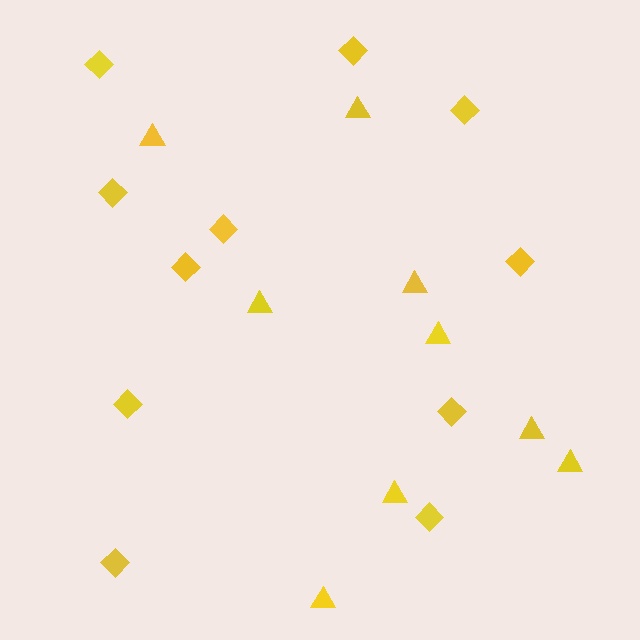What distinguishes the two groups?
There are 2 groups: one group of diamonds (11) and one group of triangles (9).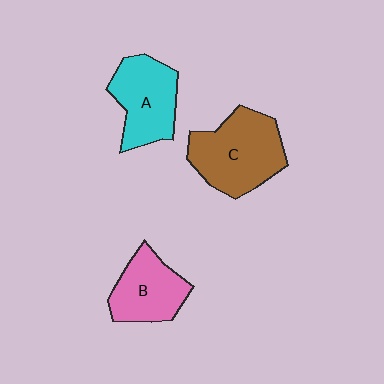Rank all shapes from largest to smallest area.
From largest to smallest: C (brown), A (cyan), B (pink).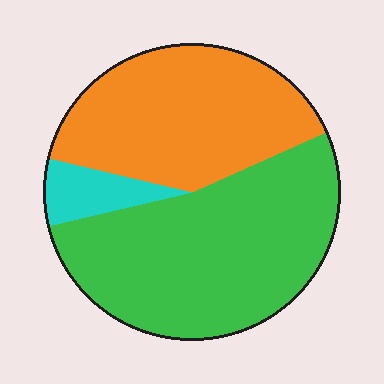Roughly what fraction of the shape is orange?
Orange covers about 40% of the shape.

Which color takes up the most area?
Green, at roughly 55%.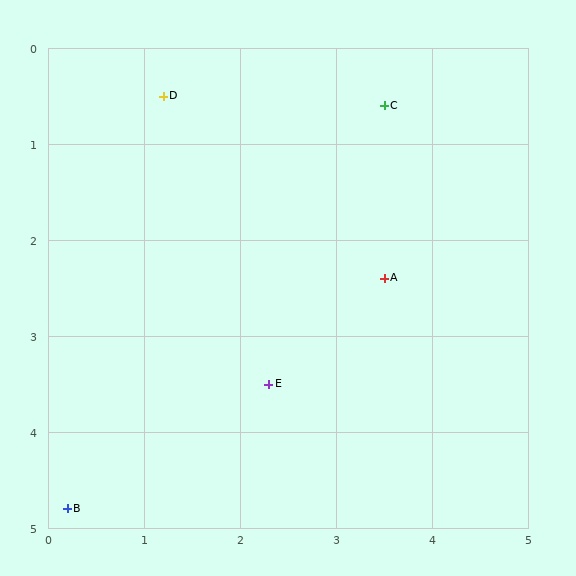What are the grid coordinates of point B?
Point B is at approximately (0.2, 4.8).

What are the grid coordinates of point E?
Point E is at approximately (2.3, 3.5).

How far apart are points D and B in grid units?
Points D and B are about 4.4 grid units apart.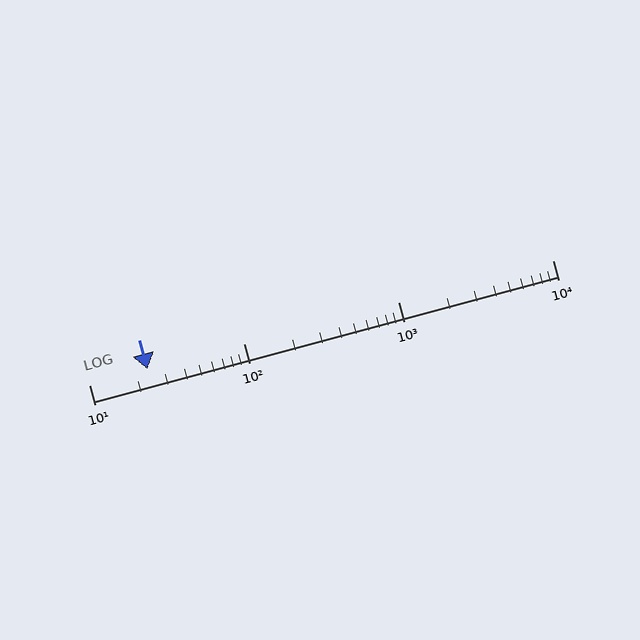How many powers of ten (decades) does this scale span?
The scale spans 3 decades, from 10 to 10000.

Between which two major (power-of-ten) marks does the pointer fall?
The pointer is between 10 and 100.